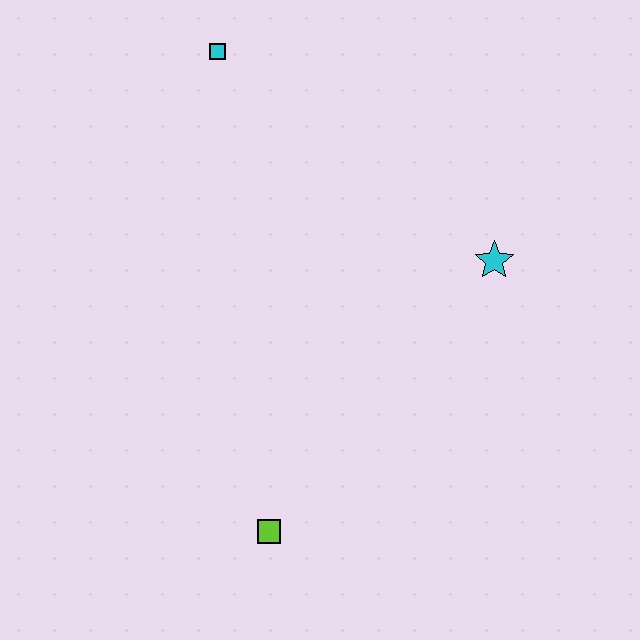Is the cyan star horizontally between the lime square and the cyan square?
No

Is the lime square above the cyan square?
No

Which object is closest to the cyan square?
The cyan star is closest to the cyan square.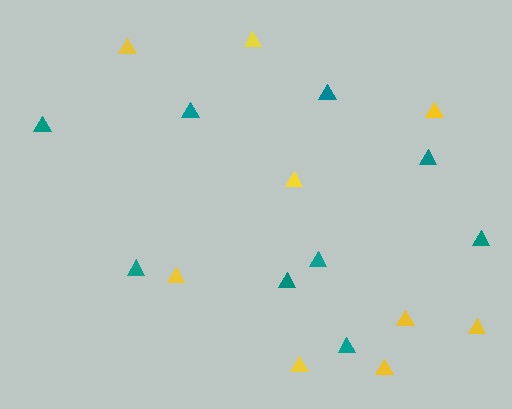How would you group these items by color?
There are 2 groups: one group of yellow triangles (9) and one group of teal triangles (9).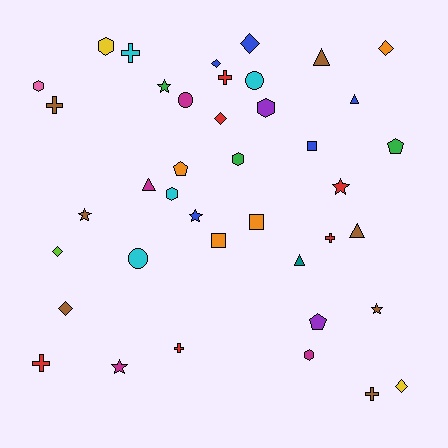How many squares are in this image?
There are 3 squares.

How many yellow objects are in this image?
There are 2 yellow objects.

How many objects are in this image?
There are 40 objects.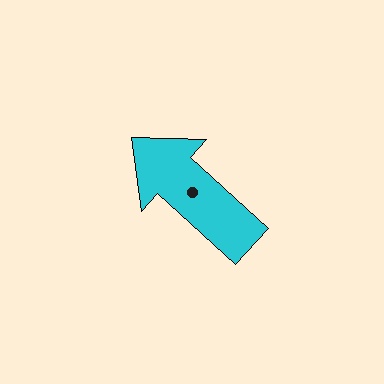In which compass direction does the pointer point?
Northwest.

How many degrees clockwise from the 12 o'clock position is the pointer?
Approximately 312 degrees.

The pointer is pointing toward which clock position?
Roughly 10 o'clock.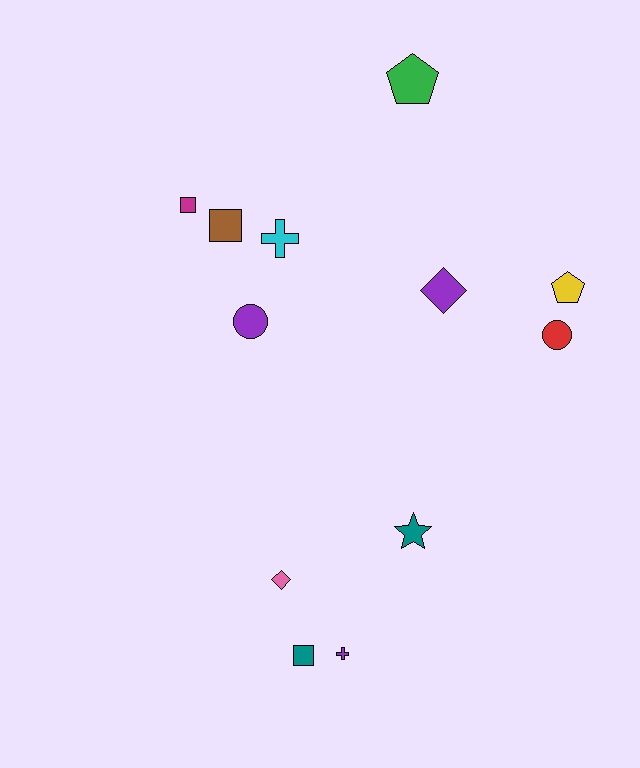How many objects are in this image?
There are 12 objects.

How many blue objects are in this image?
There are no blue objects.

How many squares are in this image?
There are 3 squares.